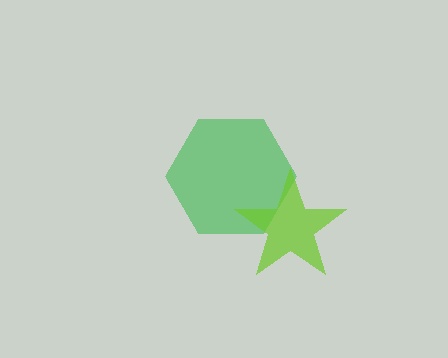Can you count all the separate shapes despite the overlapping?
Yes, there are 2 separate shapes.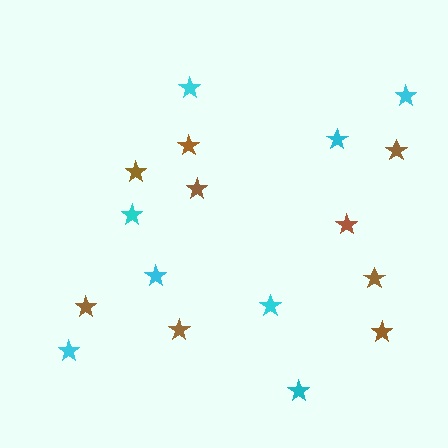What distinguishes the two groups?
There are 2 groups: one group of brown stars (9) and one group of cyan stars (8).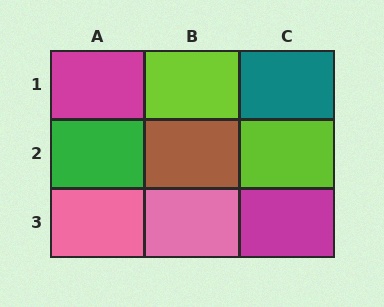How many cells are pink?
2 cells are pink.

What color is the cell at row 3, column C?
Magenta.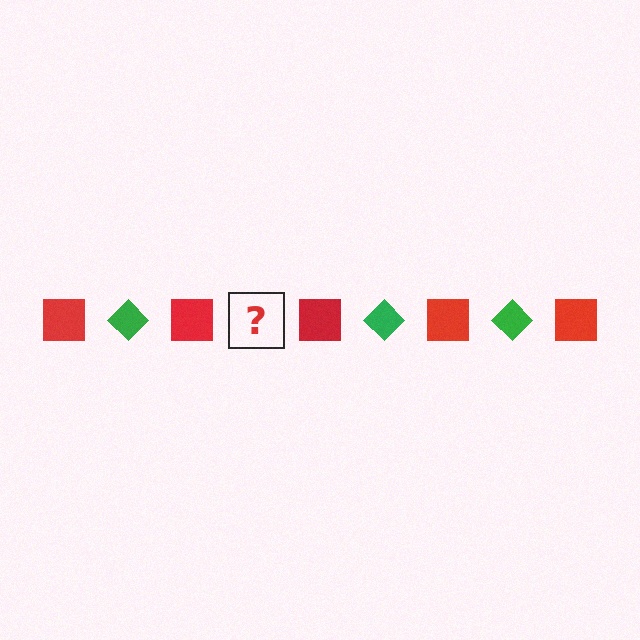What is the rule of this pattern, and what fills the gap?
The rule is that the pattern alternates between red square and green diamond. The gap should be filled with a green diamond.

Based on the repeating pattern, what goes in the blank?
The blank should be a green diamond.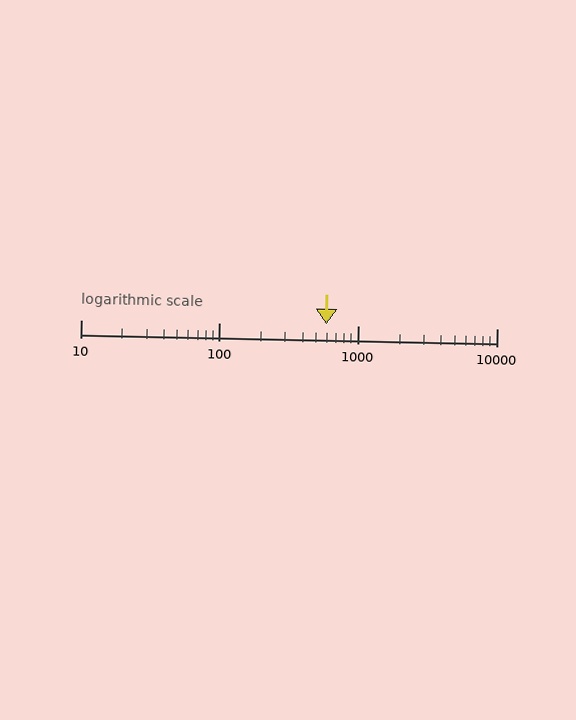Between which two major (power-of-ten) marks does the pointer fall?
The pointer is between 100 and 1000.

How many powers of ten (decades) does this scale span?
The scale spans 3 decades, from 10 to 10000.